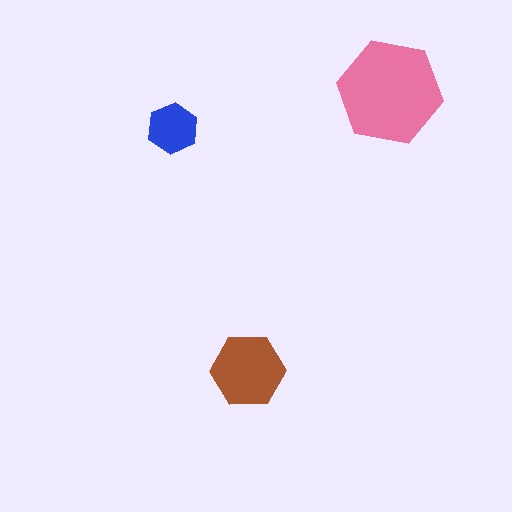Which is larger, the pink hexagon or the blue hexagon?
The pink one.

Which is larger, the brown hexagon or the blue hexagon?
The brown one.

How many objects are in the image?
There are 3 objects in the image.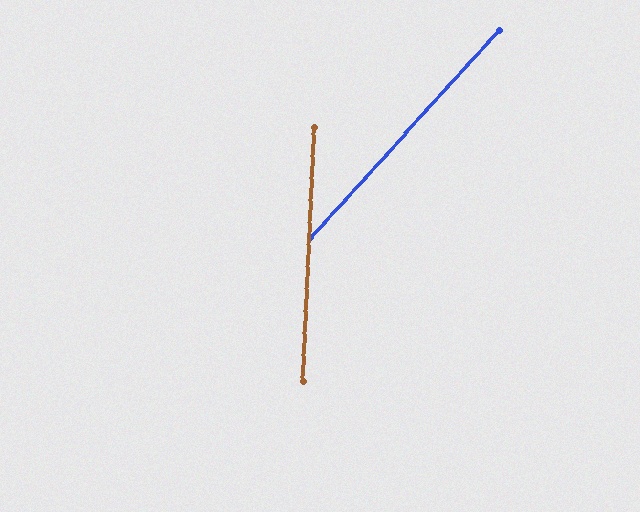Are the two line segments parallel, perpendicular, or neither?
Neither parallel nor perpendicular — they differ by about 40°.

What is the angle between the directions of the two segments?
Approximately 40 degrees.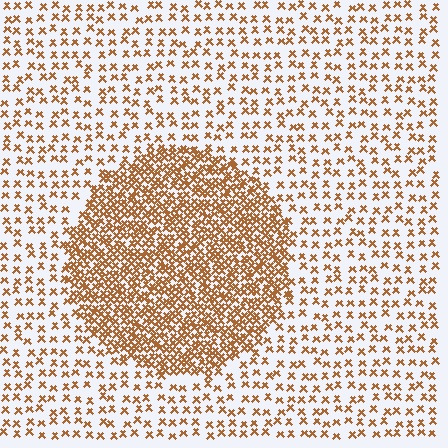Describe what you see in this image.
The image contains small brown elements arranged at two different densities. A circle-shaped region is visible where the elements are more densely packed than the surrounding area.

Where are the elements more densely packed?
The elements are more densely packed inside the circle boundary.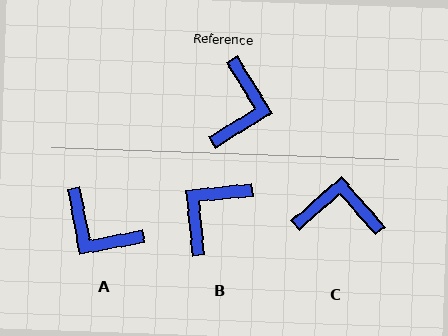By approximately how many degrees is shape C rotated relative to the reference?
Approximately 100 degrees counter-clockwise.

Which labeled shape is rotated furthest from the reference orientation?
B, about 154 degrees away.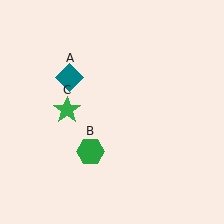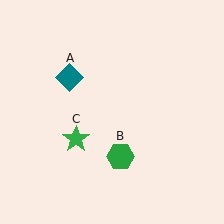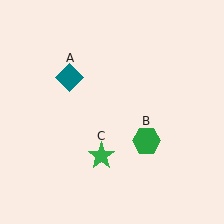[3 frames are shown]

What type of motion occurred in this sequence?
The green hexagon (object B), green star (object C) rotated counterclockwise around the center of the scene.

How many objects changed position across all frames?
2 objects changed position: green hexagon (object B), green star (object C).